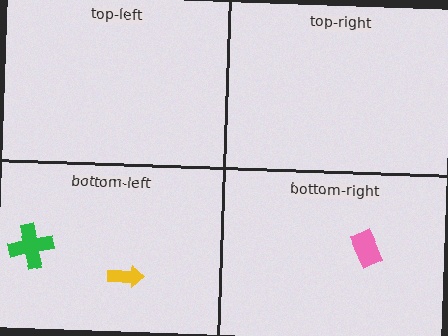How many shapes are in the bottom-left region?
2.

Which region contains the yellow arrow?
The bottom-left region.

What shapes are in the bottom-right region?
The pink rectangle.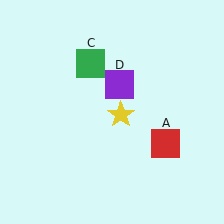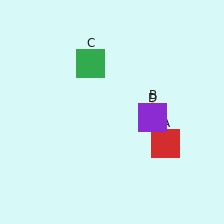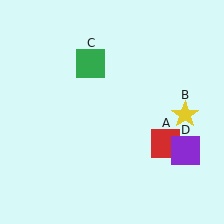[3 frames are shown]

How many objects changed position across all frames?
2 objects changed position: yellow star (object B), purple square (object D).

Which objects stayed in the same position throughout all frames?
Red square (object A) and green square (object C) remained stationary.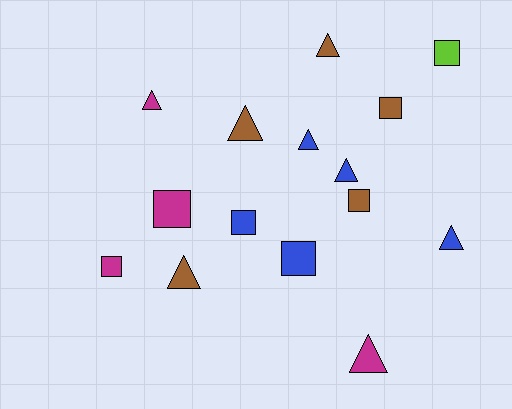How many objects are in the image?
There are 15 objects.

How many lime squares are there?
There is 1 lime square.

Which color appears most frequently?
Blue, with 5 objects.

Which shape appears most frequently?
Triangle, with 8 objects.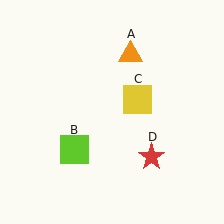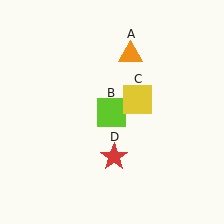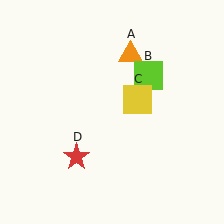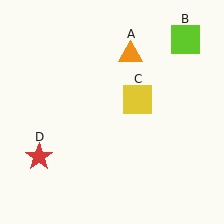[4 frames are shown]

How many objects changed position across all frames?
2 objects changed position: lime square (object B), red star (object D).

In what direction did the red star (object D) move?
The red star (object D) moved left.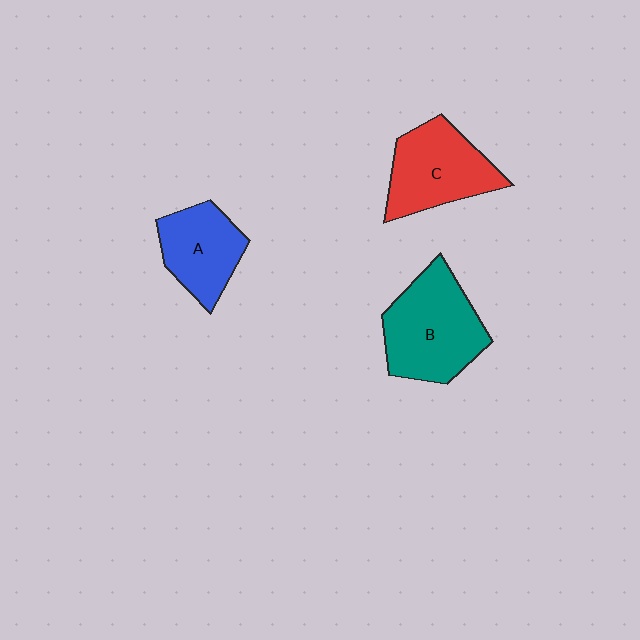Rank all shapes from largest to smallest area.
From largest to smallest: B (teal), C (red), A (blue).